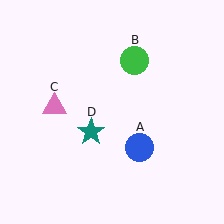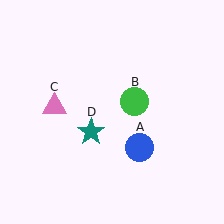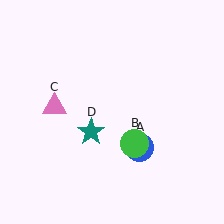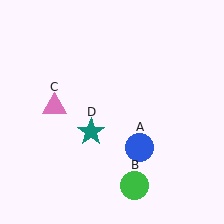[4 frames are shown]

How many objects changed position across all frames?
1 object changed position: green circle (object B).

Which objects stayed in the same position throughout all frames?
Blue circle (object A) and pink triangle (object C) and teal star (object D) remained stationary.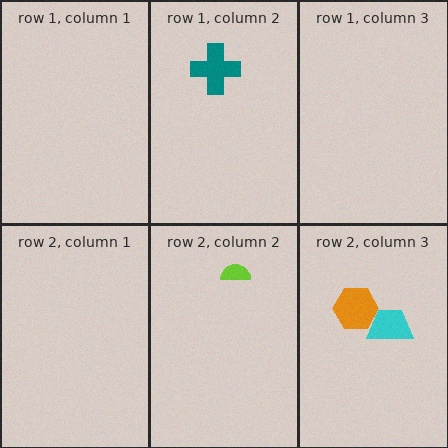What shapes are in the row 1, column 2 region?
The teal cross.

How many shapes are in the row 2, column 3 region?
2.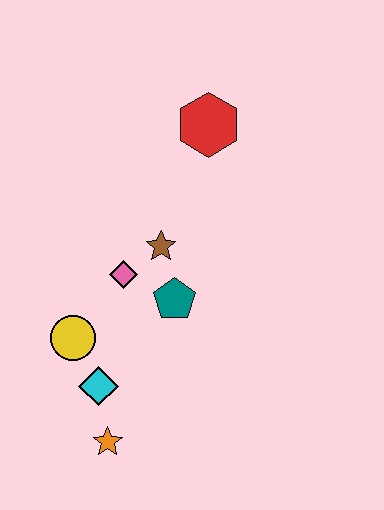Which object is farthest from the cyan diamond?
The red hexagon is farthest from the cyan diamond.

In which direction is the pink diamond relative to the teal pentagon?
The pink diamond is to the left of the teal pentagon.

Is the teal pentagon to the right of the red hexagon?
No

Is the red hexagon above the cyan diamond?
Yes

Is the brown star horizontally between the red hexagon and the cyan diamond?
Yes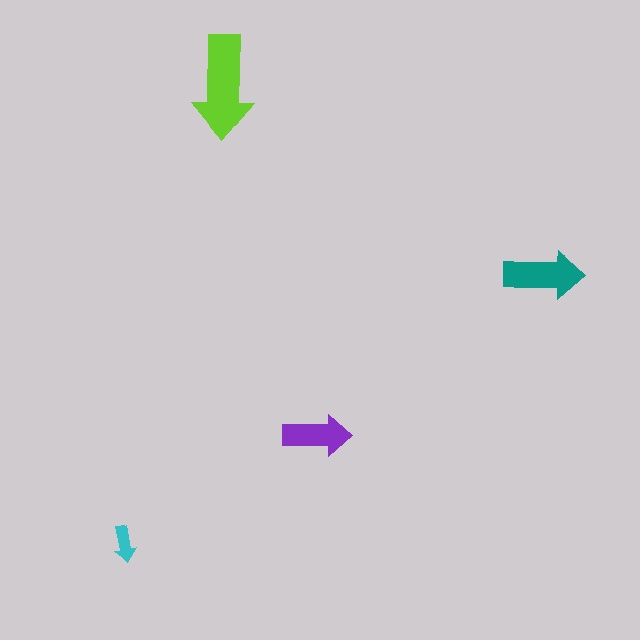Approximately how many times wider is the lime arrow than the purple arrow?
About 1.5 times wider.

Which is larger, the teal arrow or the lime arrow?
The lime one.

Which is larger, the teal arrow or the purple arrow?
The teal one.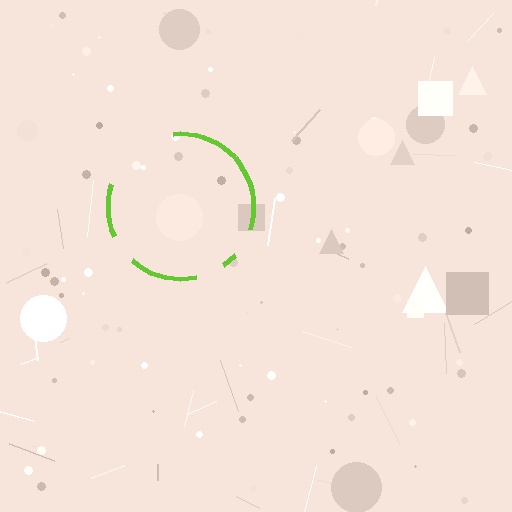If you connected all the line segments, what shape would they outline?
They would outline a circle.